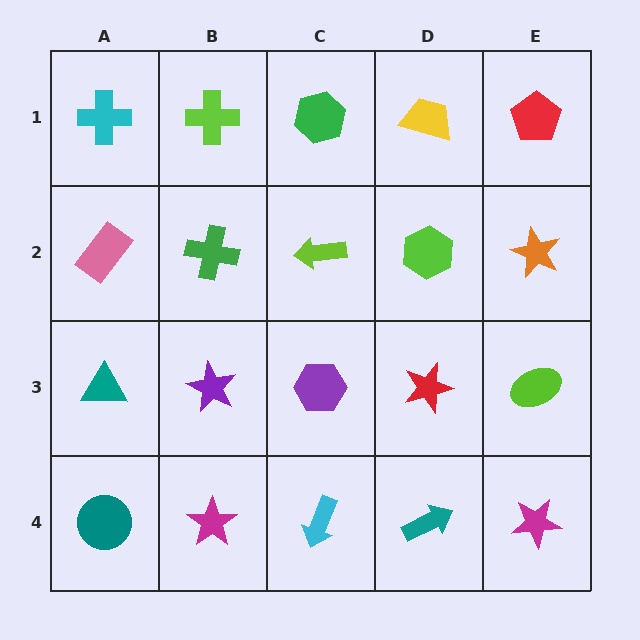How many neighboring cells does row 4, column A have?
2.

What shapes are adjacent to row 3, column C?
A lime arrow (row 2, column C), a cyan arrow (row 4, column C), a purple star (row 3, column B), a red star (row 3, column D).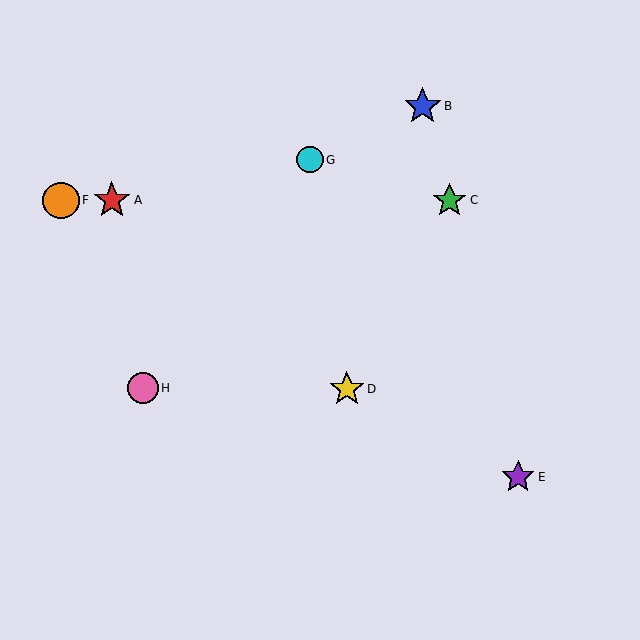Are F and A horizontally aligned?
Yes, both are at y≈200.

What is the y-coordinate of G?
Object G is at y≈160.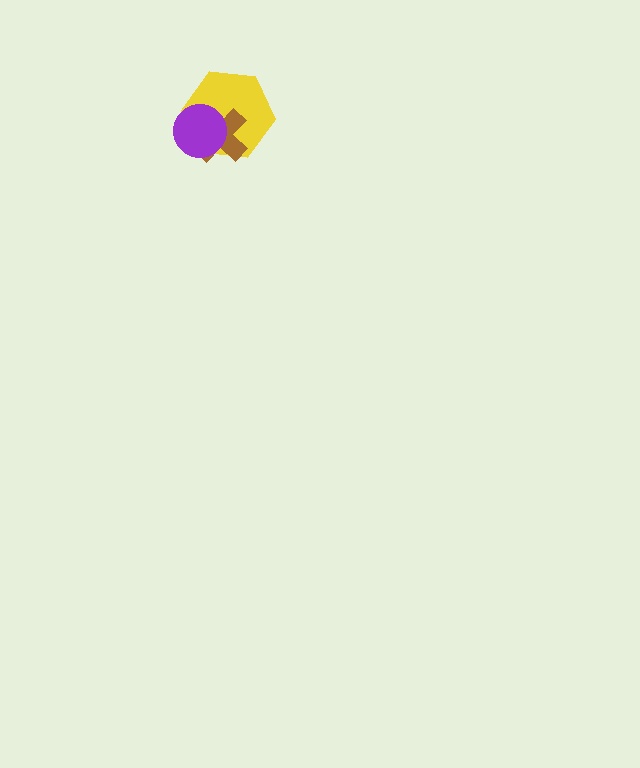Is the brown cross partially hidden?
Yes, it is partially covered by another shape.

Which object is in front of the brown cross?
The purple circle is in front of the brown cross.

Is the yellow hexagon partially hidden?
Yes, it is partially covered by another shape.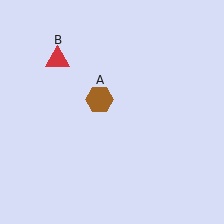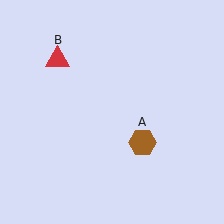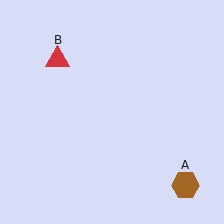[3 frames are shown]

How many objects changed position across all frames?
1 object changed position: brown hexagon (object A).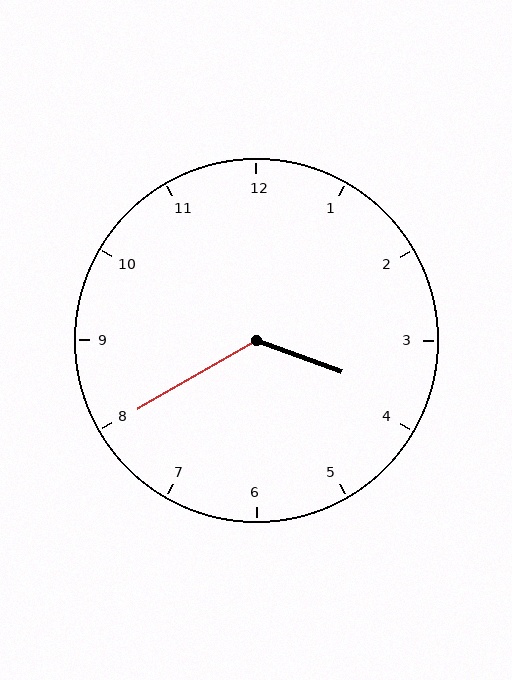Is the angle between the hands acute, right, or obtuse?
It is obtuse.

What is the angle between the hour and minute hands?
Approximately 130 degrees.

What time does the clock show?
3:40.